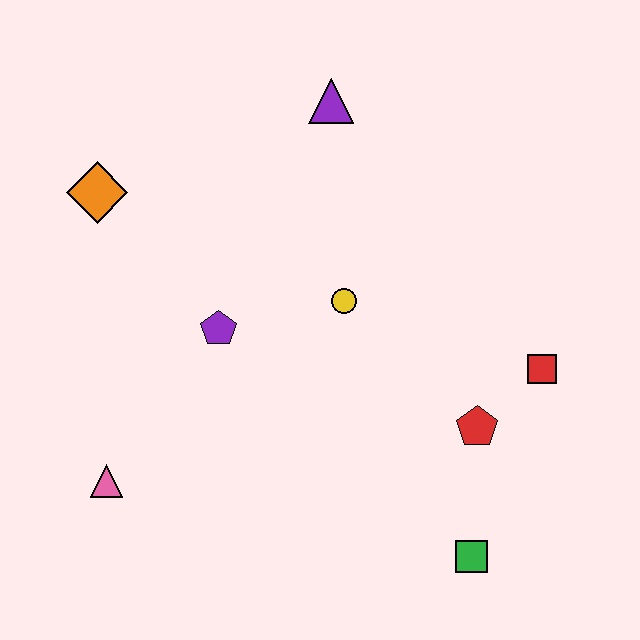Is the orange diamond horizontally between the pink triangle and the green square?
No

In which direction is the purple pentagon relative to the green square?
The purple pentagon is to the left of the green square.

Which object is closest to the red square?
The red pentagon is closest to the red square.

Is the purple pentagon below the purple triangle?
Yes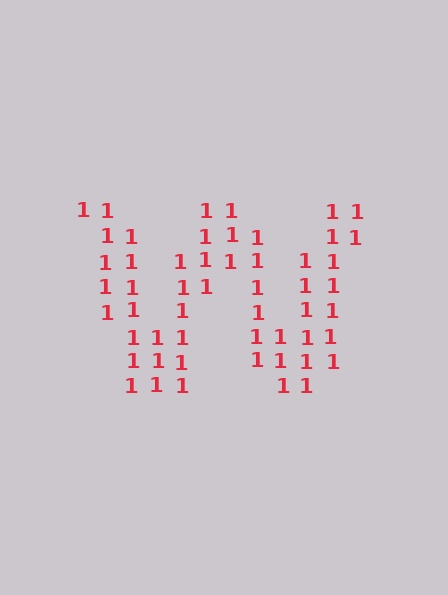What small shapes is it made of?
It is made of small digit 1's.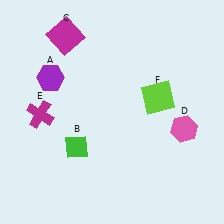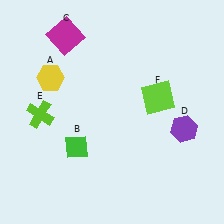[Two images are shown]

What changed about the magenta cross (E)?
In Image 1, E is magenta. In Image 2, it changed to lime.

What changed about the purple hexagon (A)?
In Image 1, A is purple. In Image 2, it changed to yellow.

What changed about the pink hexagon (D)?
In Image 1, D is pink. In Image 2, it changed to purple.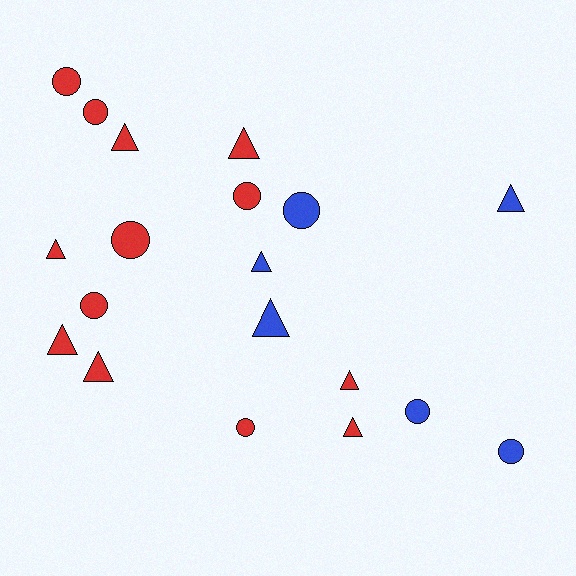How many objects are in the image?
There are 19 objects.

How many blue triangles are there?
There are 3 blue triangles.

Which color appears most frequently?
Red, with 13 objects.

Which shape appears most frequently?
Triangle, with 10 objects.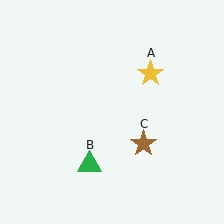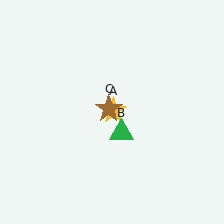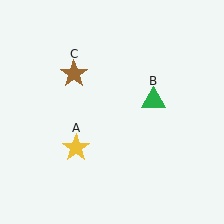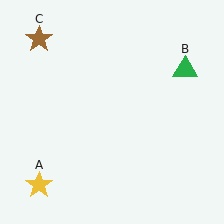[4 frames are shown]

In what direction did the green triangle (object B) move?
The green triangle (object B) moved up and to the right.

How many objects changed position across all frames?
3 objects changed position: yellow star (object A), green triangle (object B), brown star (object C).